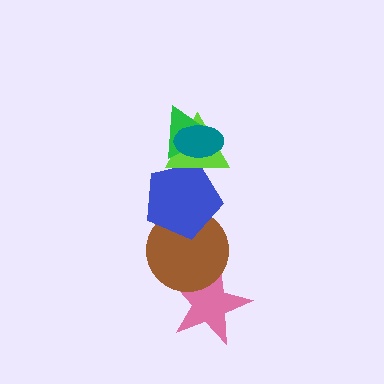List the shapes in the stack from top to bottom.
From top to bottom: the teal ellipse, the green triangle, the lime triangle, the blue pentagon, the brown circle, the pink star.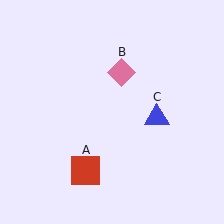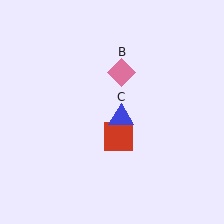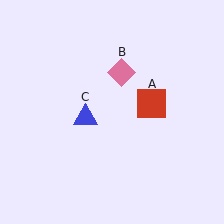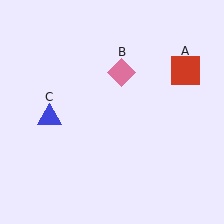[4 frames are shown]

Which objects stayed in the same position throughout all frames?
Pink diamond (object B) remained stationary.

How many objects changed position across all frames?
2 objects changed position: red square (object A), blue triangle (object C).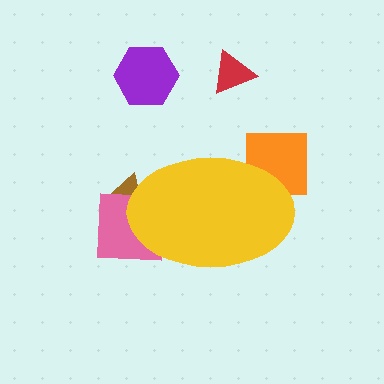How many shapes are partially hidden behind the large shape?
3 shapes are partially hidden.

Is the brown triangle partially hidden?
Yes, the brown triangle is partially hidden behind the yellow ellipse.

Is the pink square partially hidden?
Yes, the pink square is partially hidden behind the yellow ellipse.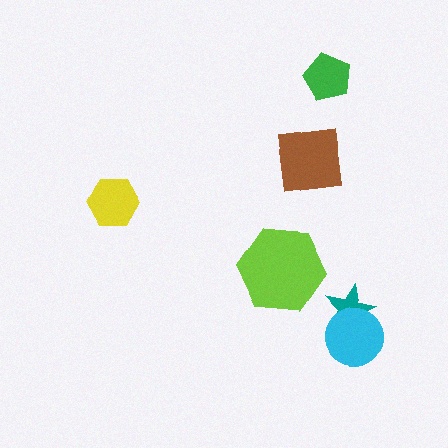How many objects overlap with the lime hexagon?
0 objects overlap with the lime hexagon.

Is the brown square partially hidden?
No, no other shape covers it.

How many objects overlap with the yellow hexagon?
0 objects overlap with the yellow hexagon.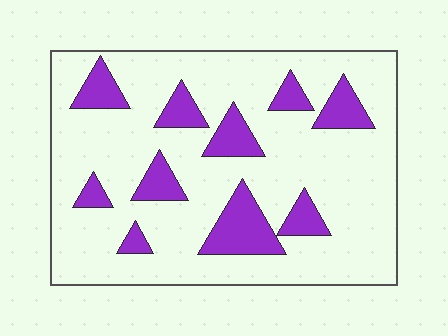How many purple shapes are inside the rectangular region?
10.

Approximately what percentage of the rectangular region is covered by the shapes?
Approximately 20%.